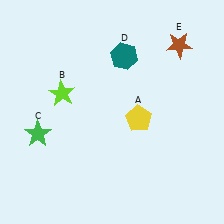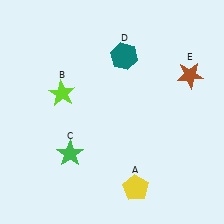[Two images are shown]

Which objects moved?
The objects that moved are: the yellow pentagon (A), the green star (C), the brown star (E).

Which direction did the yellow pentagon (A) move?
The yellow pentagon (A) moved down.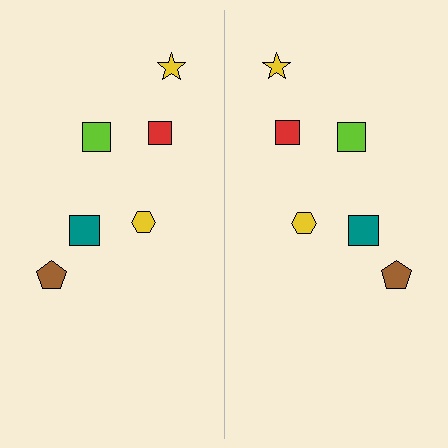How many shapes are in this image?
There are 12 shapes in this image.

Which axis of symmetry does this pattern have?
The pattern has a vertical axis of symmetry running through the center of the image.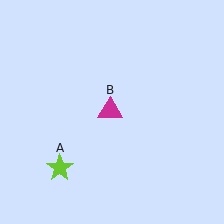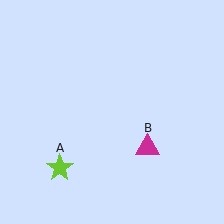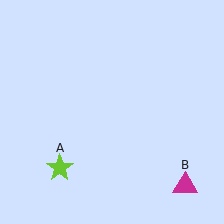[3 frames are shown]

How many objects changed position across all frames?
1 object changed position: magenta triangle (object B).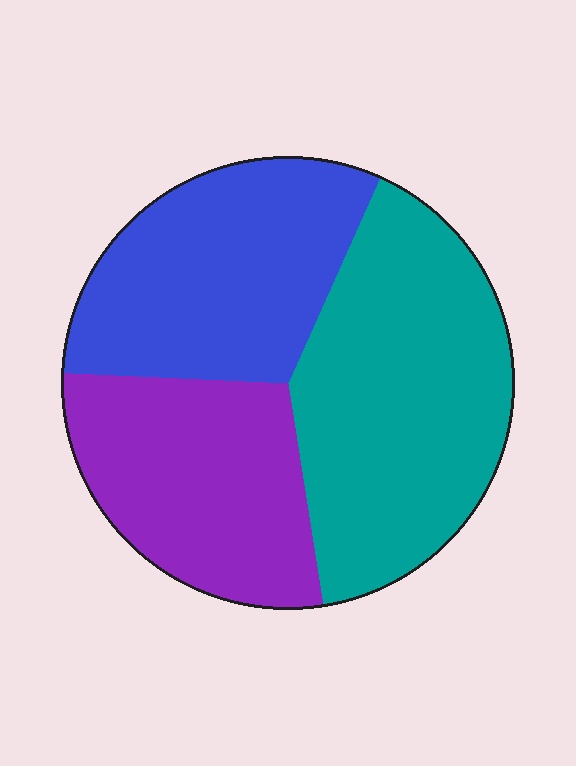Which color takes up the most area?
Teal, at roughly 40%.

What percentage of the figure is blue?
Blue takes up between a sixth and a third of the figure.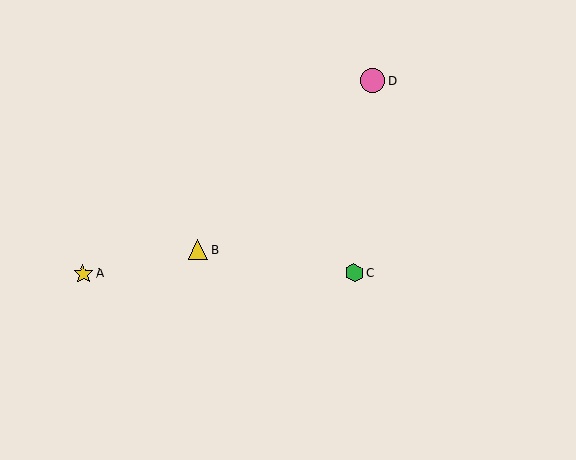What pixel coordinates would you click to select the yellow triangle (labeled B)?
Click at (198, 250) to select the yellow triangle B.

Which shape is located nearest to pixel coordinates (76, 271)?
The yellow star (labeled A) at (83, 274) is nearest to that location.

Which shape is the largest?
The pink circle (labeled D) is the largest.